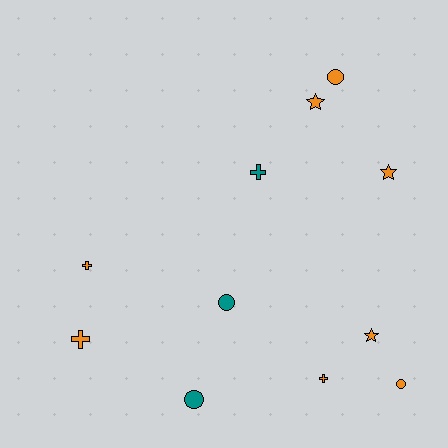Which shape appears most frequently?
Circle, with 4 objects.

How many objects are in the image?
There are 11 objects.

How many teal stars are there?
There are no teal stars.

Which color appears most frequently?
Orange, with 8 objects.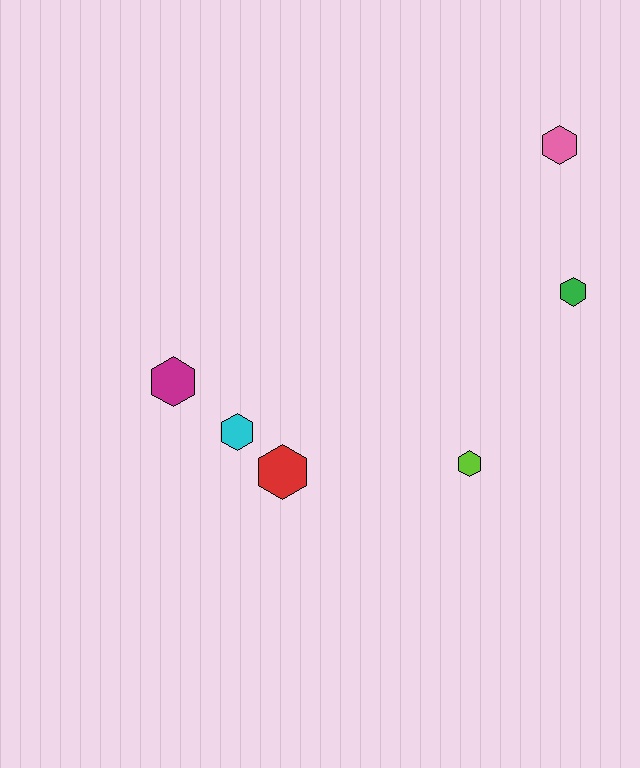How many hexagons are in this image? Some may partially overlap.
There are 6 hexagons.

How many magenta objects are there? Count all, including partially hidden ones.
There is 1 magenta object.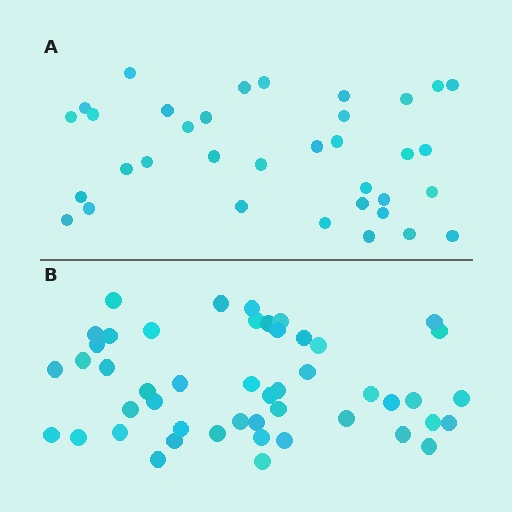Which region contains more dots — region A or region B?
Region B (the bottom region) has more dots.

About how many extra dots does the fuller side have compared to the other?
Region B has approximately 15 more dots than region A.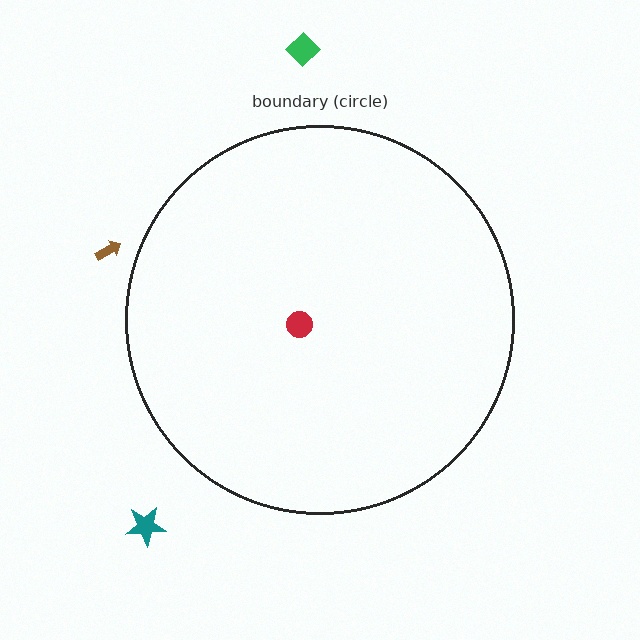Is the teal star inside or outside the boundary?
Outside.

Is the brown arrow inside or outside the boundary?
Outside.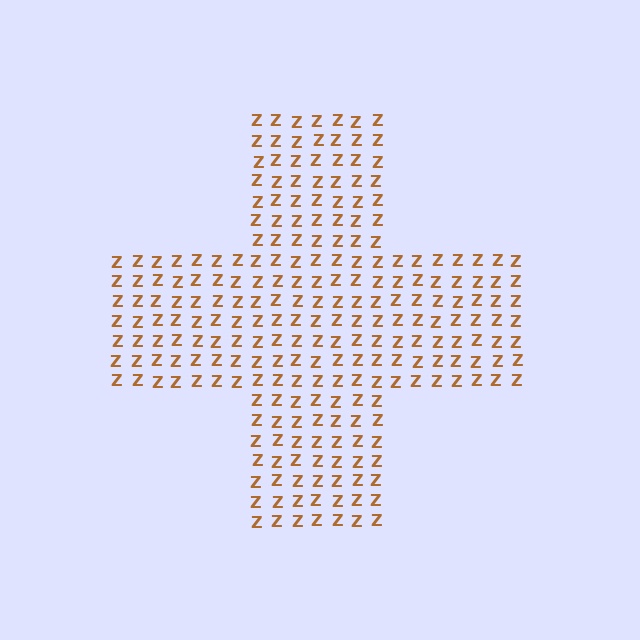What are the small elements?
The small elements are letter Z's.